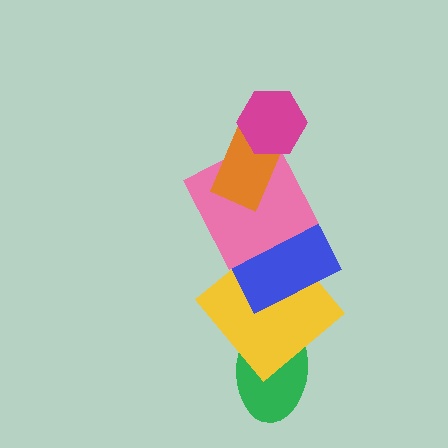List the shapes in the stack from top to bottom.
From top to bottom: the magenta hexagon, the orange rectangle, the pink square, the blue square, the yellow diamond, the green ellipse.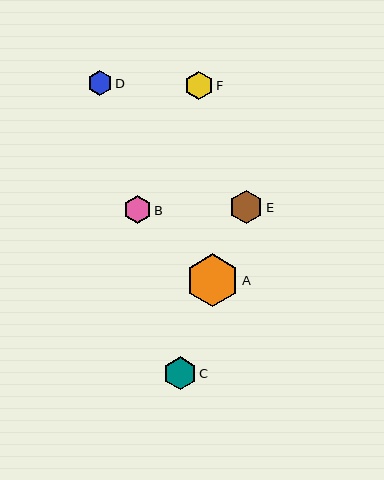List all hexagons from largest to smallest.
From largest to smallest: A, E, C, F, B, D.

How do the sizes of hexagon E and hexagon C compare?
Hexagon E and hexagon C are approximately the same size.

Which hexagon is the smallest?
Hexagon D is the smallest with a size of approximately 25 pixels.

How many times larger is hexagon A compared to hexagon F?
Hexagon A is approximately 1.9 times the size of hexagon F.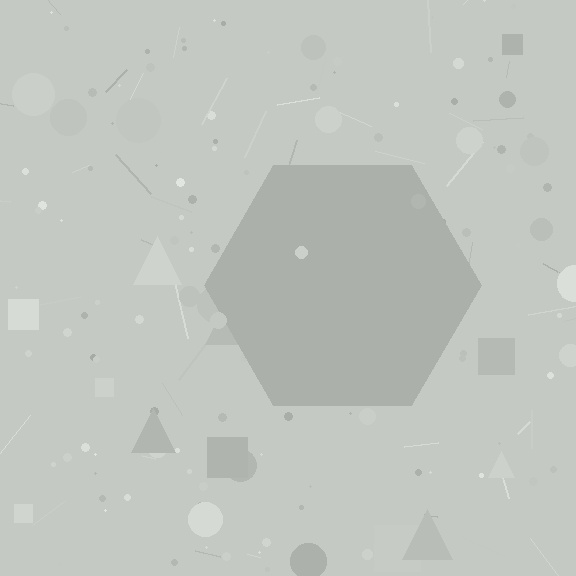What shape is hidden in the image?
A hexagon is hidden in the image.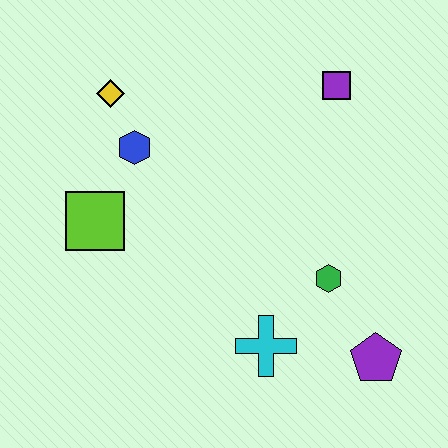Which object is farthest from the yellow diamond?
The purple pentagon is farthest from the yellow diamond.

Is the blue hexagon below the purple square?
Yes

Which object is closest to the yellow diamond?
The blue hexagon is closest to the yellow diamond.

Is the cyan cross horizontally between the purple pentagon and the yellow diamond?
Yes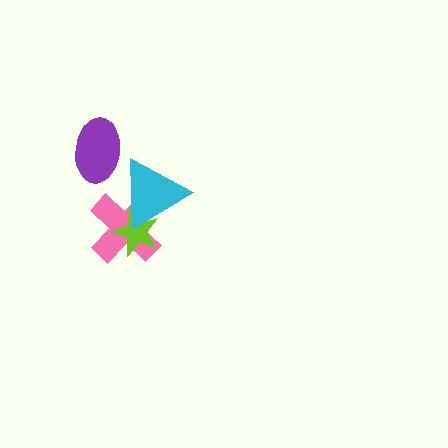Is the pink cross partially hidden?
Yes, it is partially covered by another shape.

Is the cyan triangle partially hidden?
No, no other shape covers it.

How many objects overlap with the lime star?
2 objects overlap with the lime star.